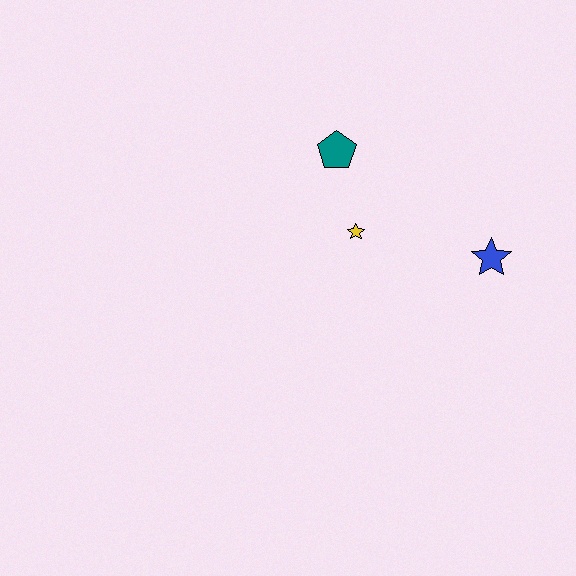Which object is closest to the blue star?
The yellow star is closest to the blue star.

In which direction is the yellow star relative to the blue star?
The yellow star is to the left of the blue star.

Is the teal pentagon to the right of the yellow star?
No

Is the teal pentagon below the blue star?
No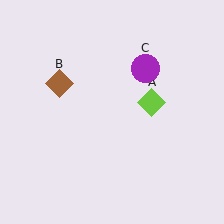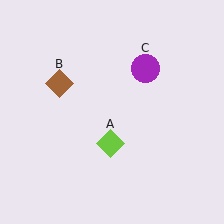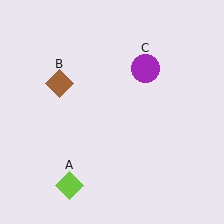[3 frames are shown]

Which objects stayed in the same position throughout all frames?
Brown diamond (object B) and purple circle (object C) remained stationary.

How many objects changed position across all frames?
1 object changed position: lime diamond (object A).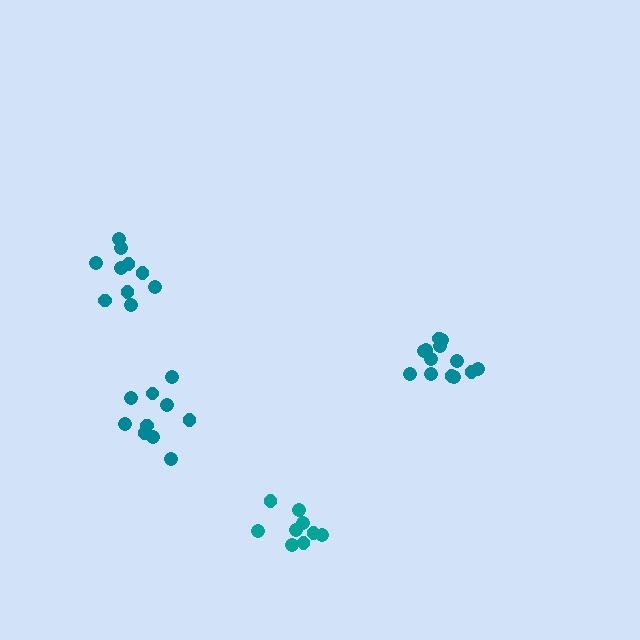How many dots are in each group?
Group 1: 9 dots, Group 2: 10 dots, Group 3: 10 dots, Group 4: 13 dots (42 total).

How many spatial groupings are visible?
There are 4 spatial groupings.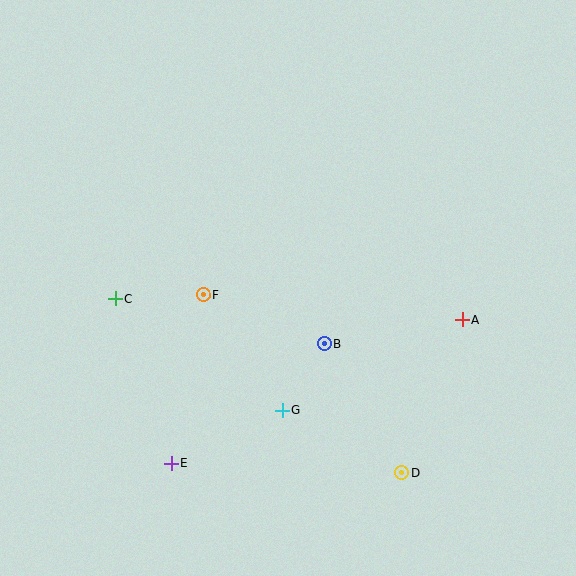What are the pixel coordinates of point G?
Point G is at (283, 410).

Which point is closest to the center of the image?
Point B at (324, 344) is closest to the center.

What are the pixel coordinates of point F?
Point F is at (203, 295).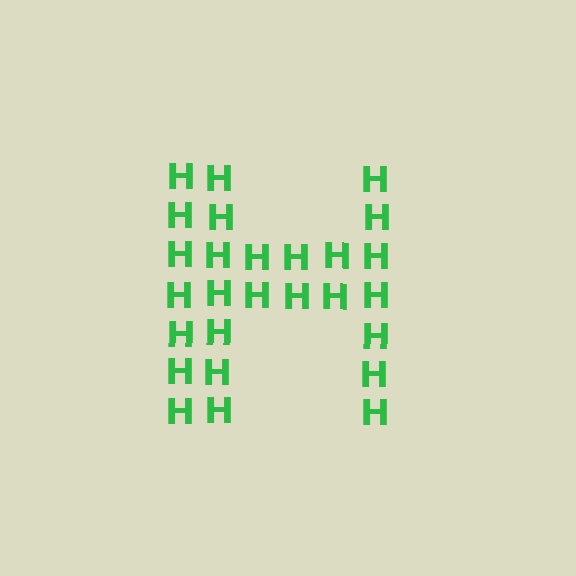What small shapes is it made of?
It is made of small letter H's.